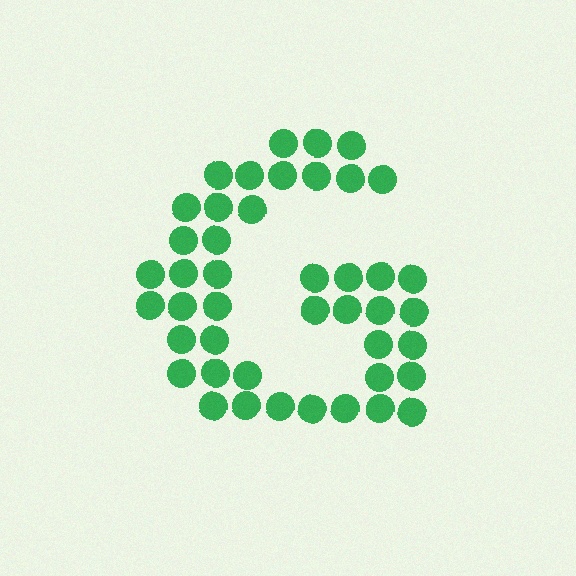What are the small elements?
The small elements are circles.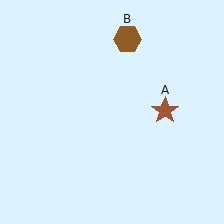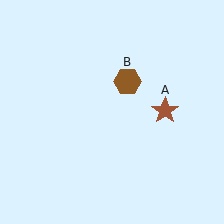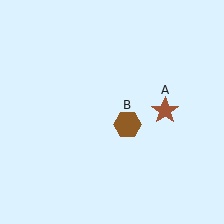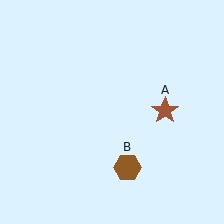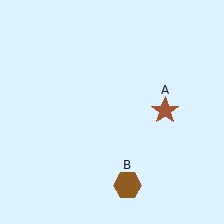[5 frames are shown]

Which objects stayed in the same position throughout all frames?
Brown star (object A) remained stationary.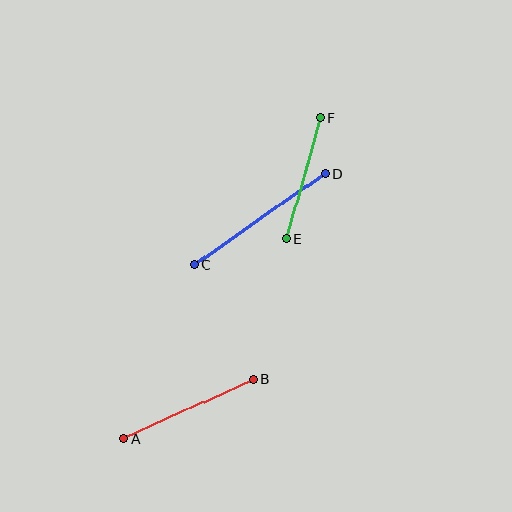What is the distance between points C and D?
The distance is approximately 160 pixels.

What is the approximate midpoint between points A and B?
The midpoint is at approximately (188, 409) pixels.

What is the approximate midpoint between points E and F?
The midpoint is at approximately (304, 178) pixels.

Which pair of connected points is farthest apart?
Points C and D are farthest apart.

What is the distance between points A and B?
The distance is approximately 142 pixels.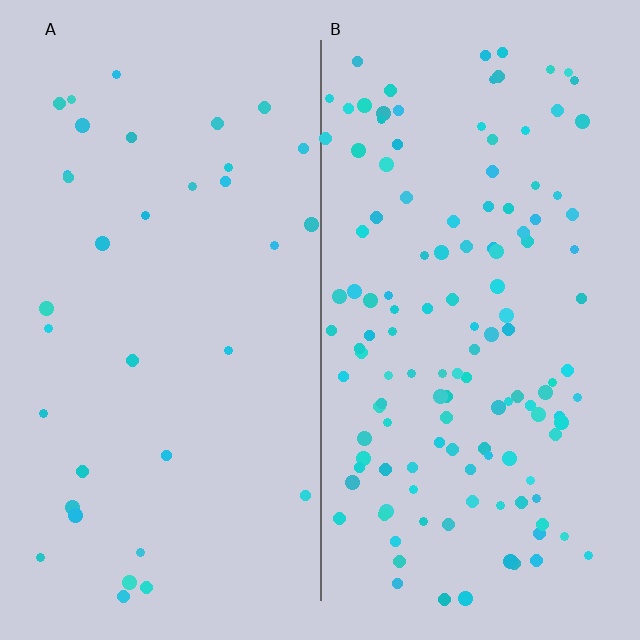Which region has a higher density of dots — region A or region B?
B (the right).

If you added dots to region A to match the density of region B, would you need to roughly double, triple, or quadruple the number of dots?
Approximately quadruple.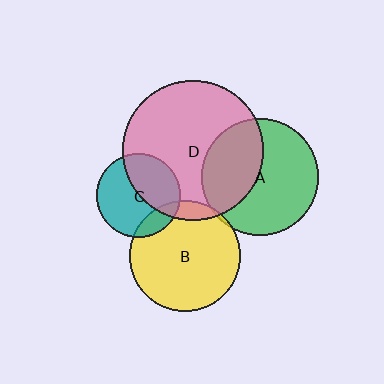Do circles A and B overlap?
Yes.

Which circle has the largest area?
Circle D (pink).